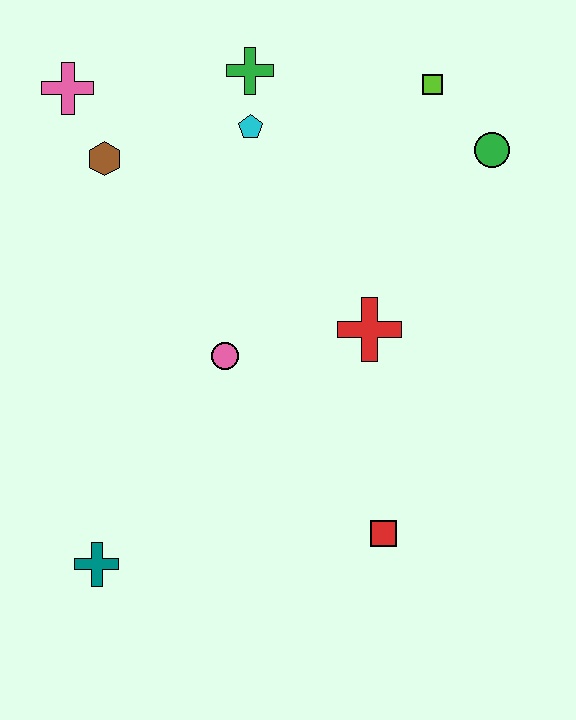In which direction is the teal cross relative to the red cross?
The teal cross is to the left of the red cross.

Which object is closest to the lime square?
The green circle is closest to the lime square.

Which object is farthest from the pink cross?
The red square is farthest from the pink cross.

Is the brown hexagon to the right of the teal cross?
Yes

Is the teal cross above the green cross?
No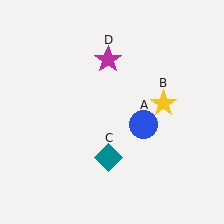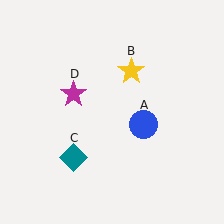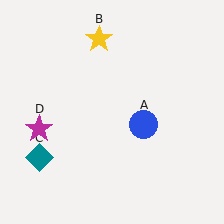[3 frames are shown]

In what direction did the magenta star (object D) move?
The magenta star (object D) moved down and to the left.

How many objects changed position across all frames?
3 objects changed position: yellow star (object B), teal diamond (object C), magenta star (object D).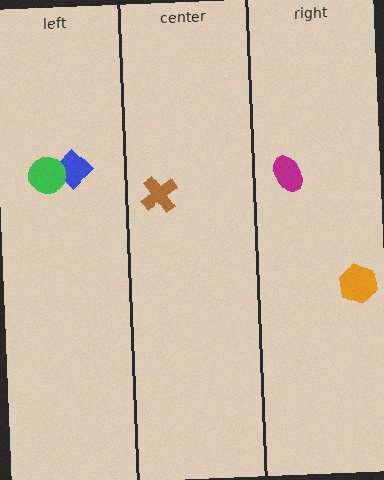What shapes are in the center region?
The brown cross.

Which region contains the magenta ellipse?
The right region.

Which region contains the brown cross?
The center region.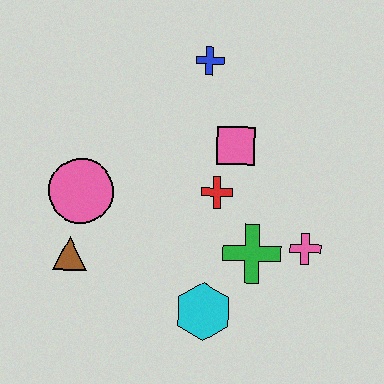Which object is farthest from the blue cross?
The cyan hexagon is farthest from the blue cross.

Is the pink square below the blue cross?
Yes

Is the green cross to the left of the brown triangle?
No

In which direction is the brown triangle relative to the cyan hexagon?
The brown triangle is to the left of the cyan hexagon.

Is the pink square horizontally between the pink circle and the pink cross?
Yes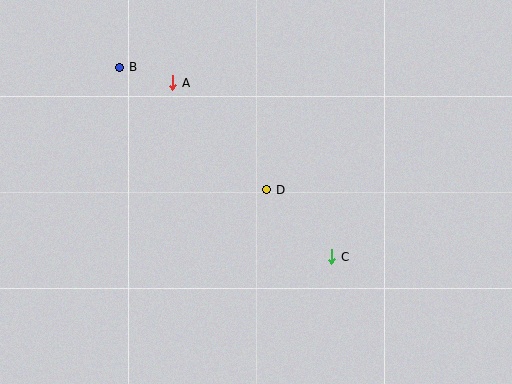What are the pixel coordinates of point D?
Point D is at (267, 190).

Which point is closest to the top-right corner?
Point D is closest to the top-right corner.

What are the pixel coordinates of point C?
Point C is at (332, 256).